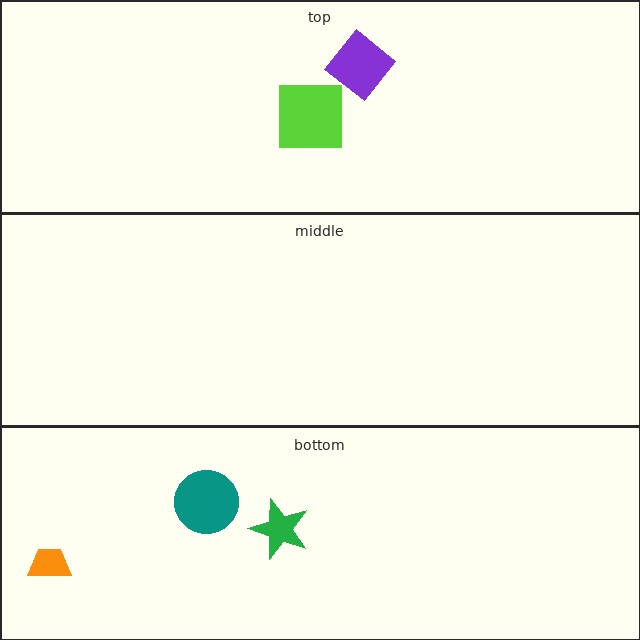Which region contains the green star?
The bottom region.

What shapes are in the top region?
The lime square, the purple diamond.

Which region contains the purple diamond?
The top region.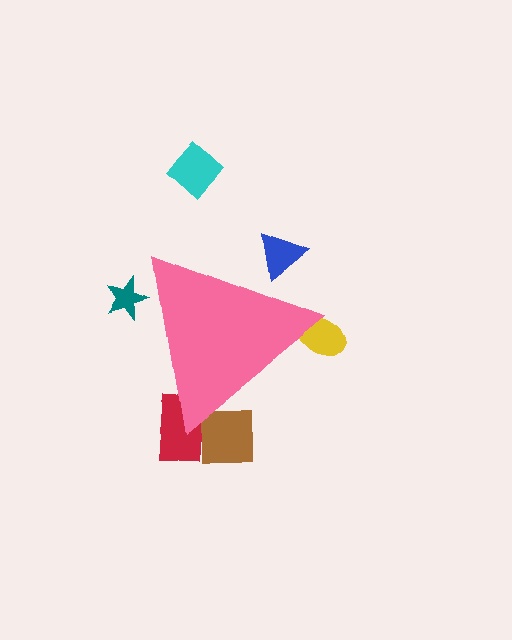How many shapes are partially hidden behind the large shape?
5 shapes are partially hidden.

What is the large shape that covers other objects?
A pink triangle.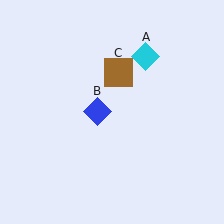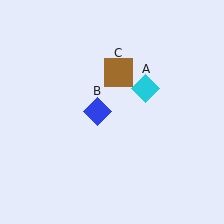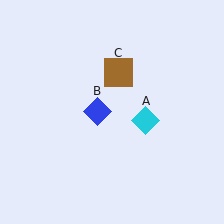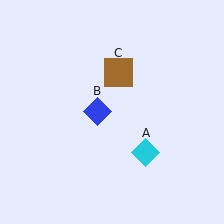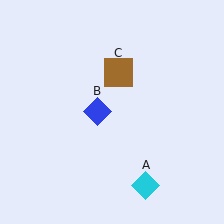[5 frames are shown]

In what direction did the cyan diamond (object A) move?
The cyan diamond (object A) moved down.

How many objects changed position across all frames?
1 object changed position: cyan diamond (object A).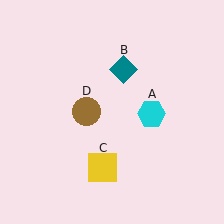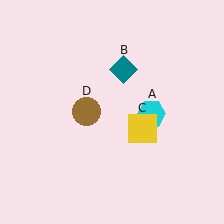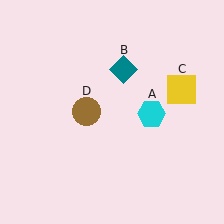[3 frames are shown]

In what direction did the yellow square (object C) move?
The yellow square (object C) moved up and to the right.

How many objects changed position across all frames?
1 object changed position: yellow square (object C).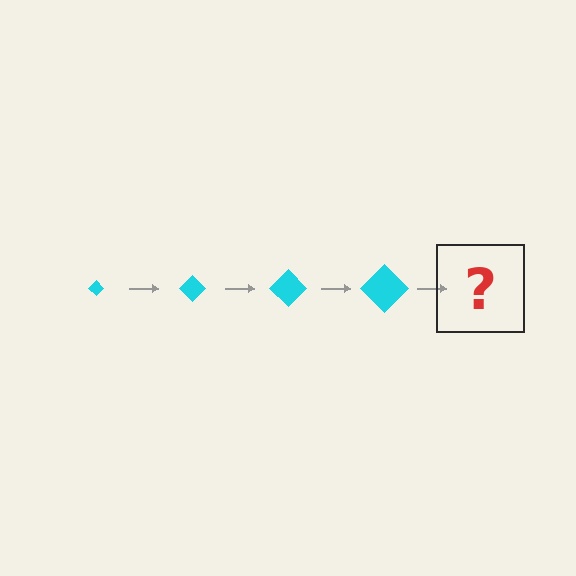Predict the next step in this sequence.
The next step is a cyan diamond, larger than the previous one.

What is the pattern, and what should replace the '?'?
The pattern is that the diamond gets progressively larger each step. The '?' should be a cyan diamond, larger than the previous one.